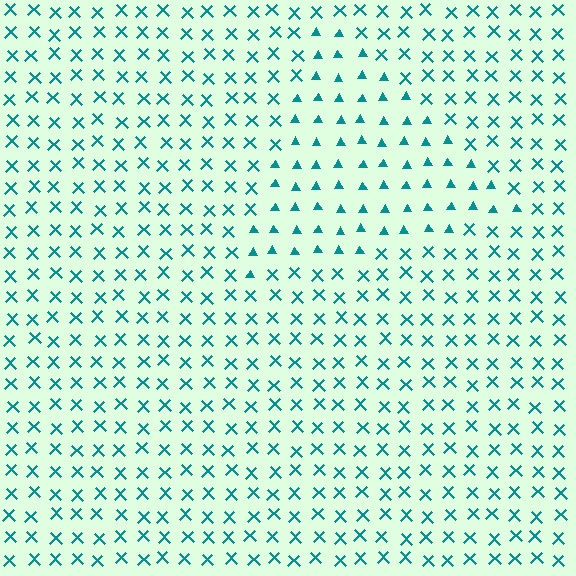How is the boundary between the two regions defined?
The boundary is defined by a change in element shape: triangles inside vs. X marks outside. All elements share the same color and spacing.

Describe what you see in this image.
The image is filled with small teal elements arranged in a uniform grid. A triangle-shaped region contains triangles, while the surrounding area contains X marks. The boundary is defined purely by the change in element shape.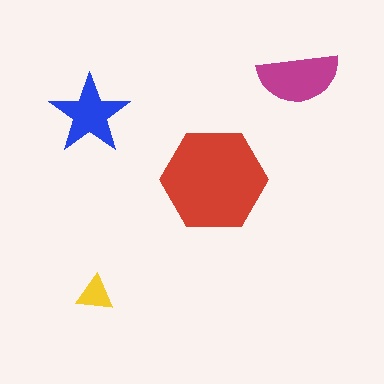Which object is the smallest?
The yellow triangle.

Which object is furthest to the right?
The magenta semicircle is rightmost.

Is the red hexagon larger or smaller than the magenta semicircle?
Larger.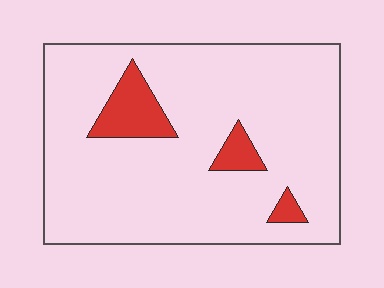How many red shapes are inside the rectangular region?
3.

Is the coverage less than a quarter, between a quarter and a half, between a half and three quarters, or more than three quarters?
Less than a quarter.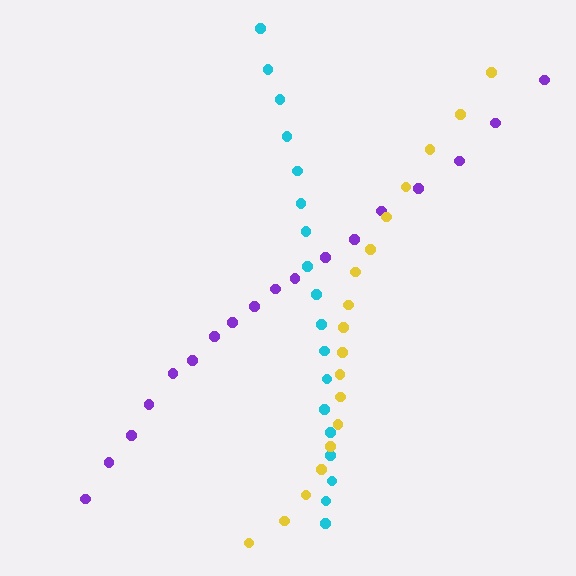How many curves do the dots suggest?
There are 3 distinct paths.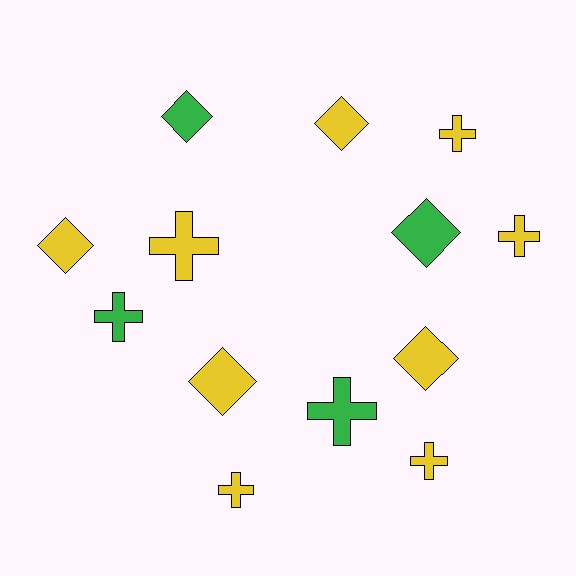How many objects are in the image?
There are 13 objects.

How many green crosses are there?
There are 2 green crosses.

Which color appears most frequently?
Yellow, with 9 objects.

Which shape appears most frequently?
Cross, with 7 objects.